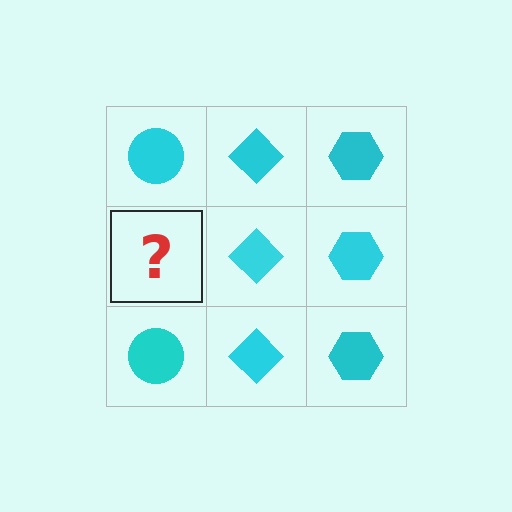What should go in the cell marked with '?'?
The missing cell should contain a cyan circle.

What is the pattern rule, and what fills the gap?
The rule is that each column has a consistent shape. The gap should be filled with a cyan circle.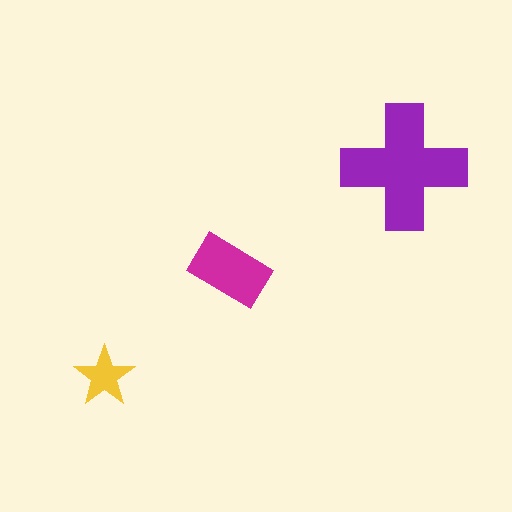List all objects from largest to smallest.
The purple cross, the magenta rectangle, the yellow star.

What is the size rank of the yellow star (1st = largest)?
3rd.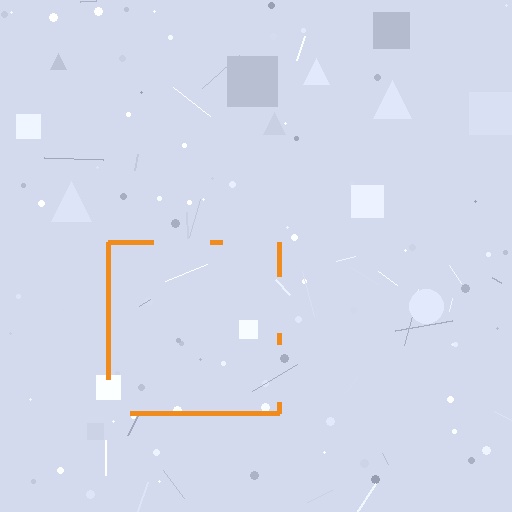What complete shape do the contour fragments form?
The contour fragments form a square.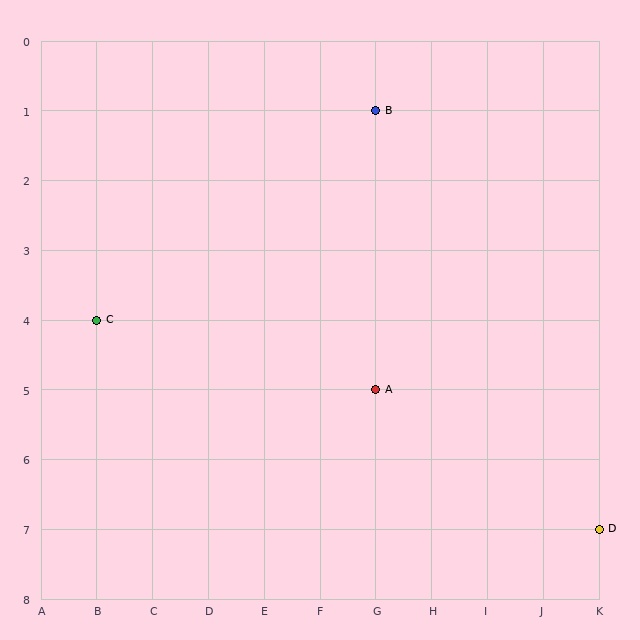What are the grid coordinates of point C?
Point C is at grid coordinates (B, 4).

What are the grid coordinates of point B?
Point B is at grid coordinates (G, 1).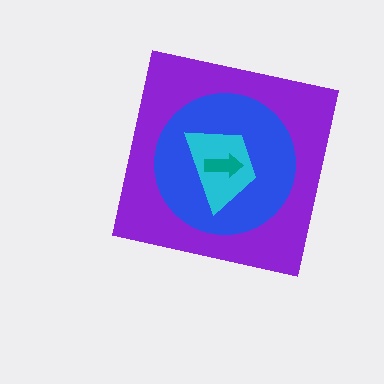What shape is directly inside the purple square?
The blue circle.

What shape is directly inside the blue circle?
The cyan trapezoid.